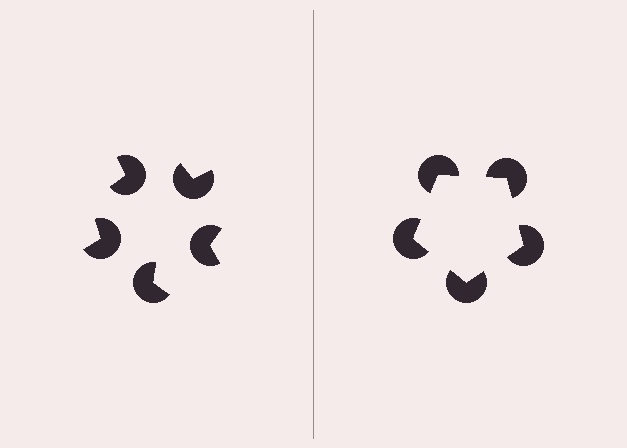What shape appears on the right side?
An illusory pentagon.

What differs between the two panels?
The pac-man discs are positioned identically on both sides; only the wedge orientations differ. On the right they align to a pentagon; on the left they are misaligned.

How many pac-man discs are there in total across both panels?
10 — 5 on each side.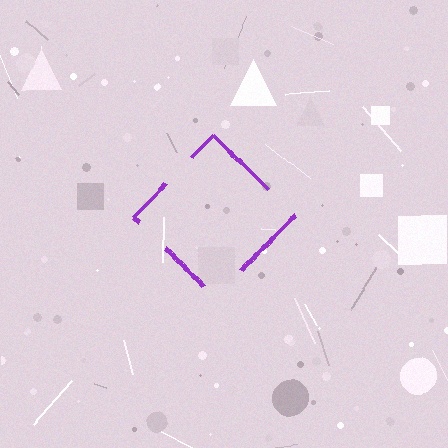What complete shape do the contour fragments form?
The contour fragments form a diamond.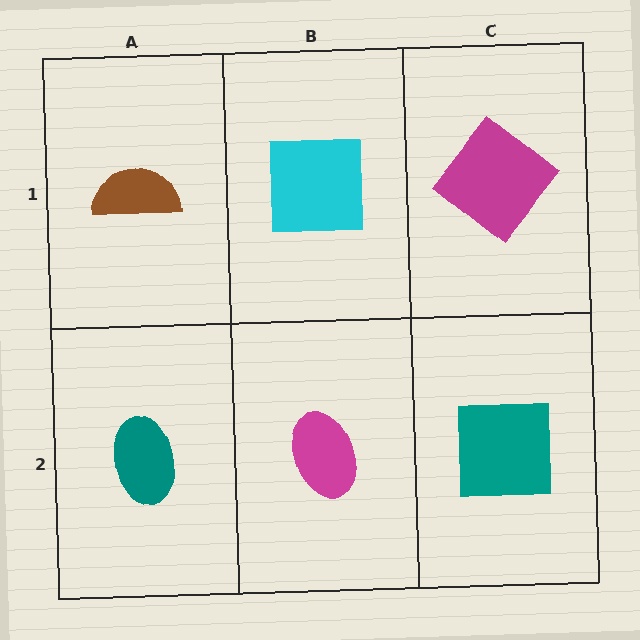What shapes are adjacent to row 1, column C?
A teal square (row 2, column C), a cyan square (row 1, column B).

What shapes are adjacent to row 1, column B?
A magenta ellipse (row 2, column B), a brown semicircle (row 1, column A), a magenta diamond (row 1, column C).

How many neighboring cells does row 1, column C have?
2.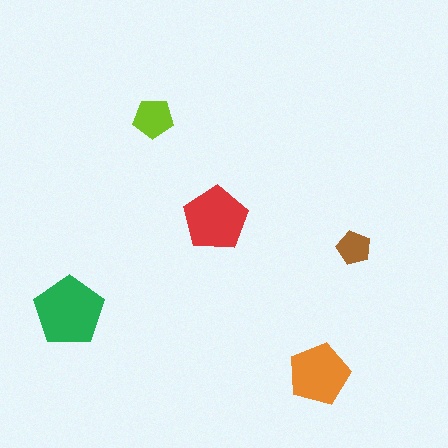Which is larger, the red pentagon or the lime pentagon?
The red one.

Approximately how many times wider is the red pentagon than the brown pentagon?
About 2 times wider.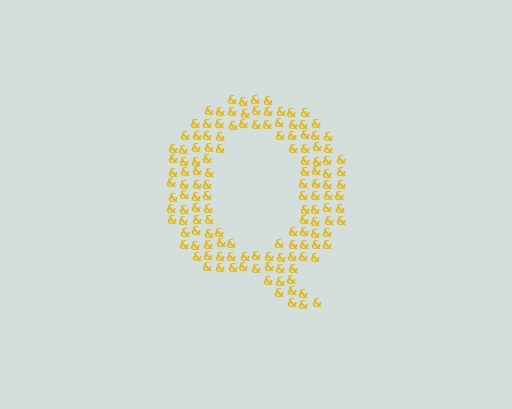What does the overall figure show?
The overall figure shows the letter Q.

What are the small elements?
The small elements are ampersands.